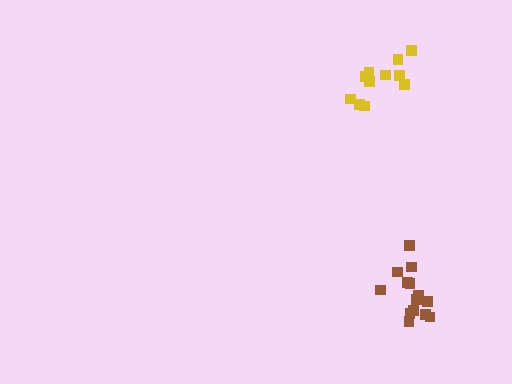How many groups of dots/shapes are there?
There are 2 groups.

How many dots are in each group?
Group 1: 11 dots, Group 2: 14 dots (25 total).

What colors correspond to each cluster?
The clusters are colored: yellow, brown.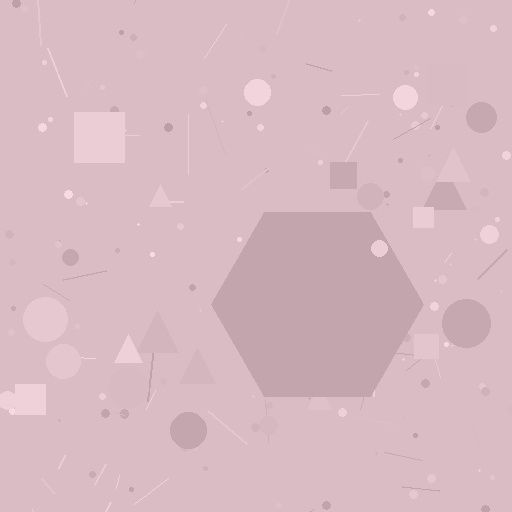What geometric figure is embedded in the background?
A hexagon is embedded in the background.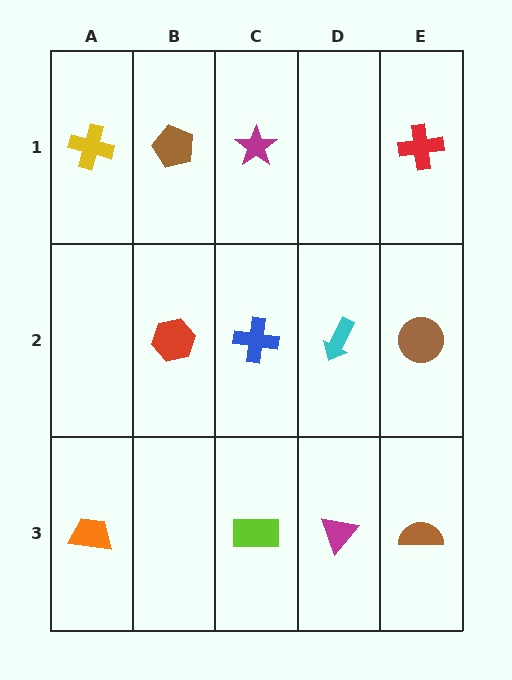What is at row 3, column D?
A magenta triangle.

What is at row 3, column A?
An orange trapezoid.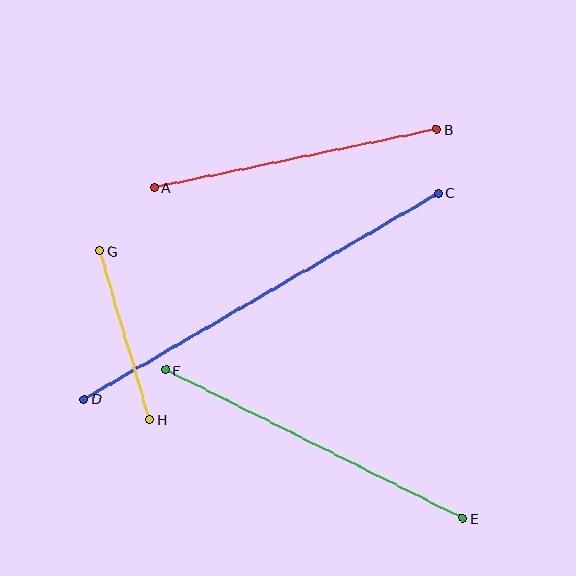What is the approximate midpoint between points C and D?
The midpoint is at approximately (261, 296) pixels.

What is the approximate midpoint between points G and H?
The midpoint is at approximately (125, 335) pixels.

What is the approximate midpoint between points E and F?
The midpoint is at approximately (314, 444) pixels.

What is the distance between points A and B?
The distance is approximately 289 pixels.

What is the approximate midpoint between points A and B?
The midpoint is at approximately (296, 158) pixels.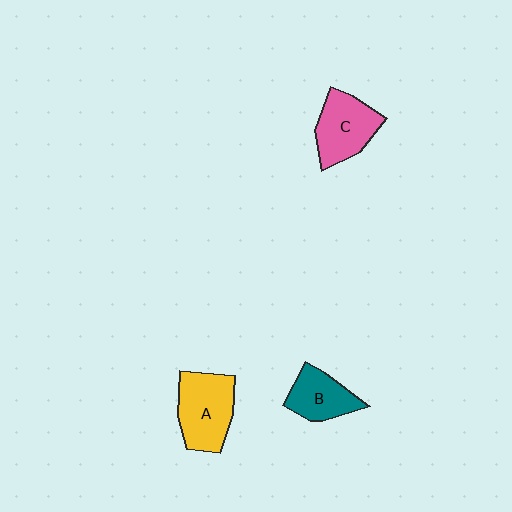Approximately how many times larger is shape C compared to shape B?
Approximately 1.3 times.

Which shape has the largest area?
Shape A (yellow).